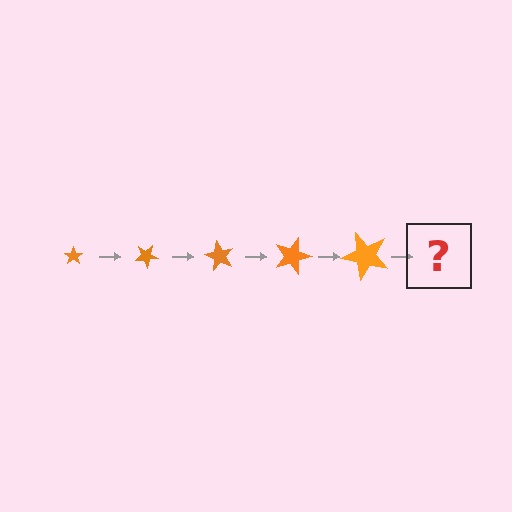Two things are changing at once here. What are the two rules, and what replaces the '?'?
The two rules are that the star grows larger each step and it rotates 30 degrees each step. The '?' should be a star, larger than the previous one and rotated 150 degrees from the start.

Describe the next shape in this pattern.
It should be a star, larger than the previous one and rotated 150 degrees from the start.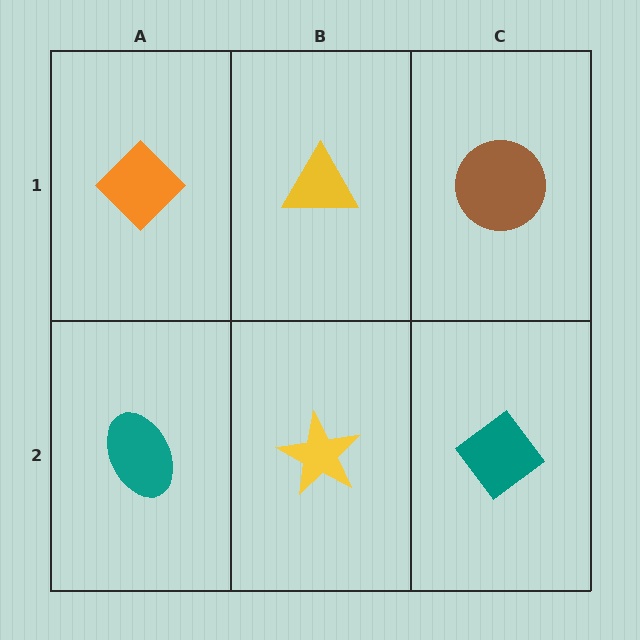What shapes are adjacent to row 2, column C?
A brown circle (row 1, column C), a yellow star (row 2, column B).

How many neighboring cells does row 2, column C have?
2.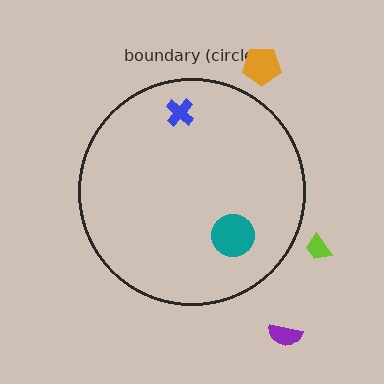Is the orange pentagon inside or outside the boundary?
Outside.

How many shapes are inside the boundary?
2 inside, 3 outside.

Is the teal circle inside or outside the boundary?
Inside.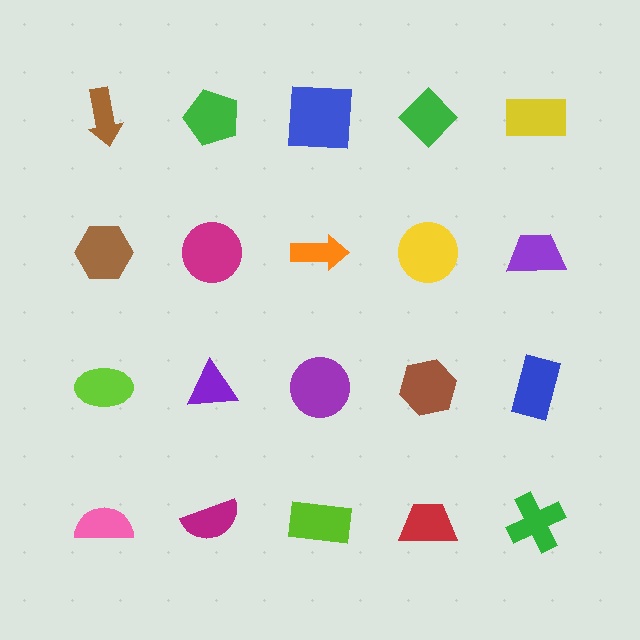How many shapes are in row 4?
5 shapes.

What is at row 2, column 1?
A brown hexagon.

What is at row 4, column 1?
A pink semicircle.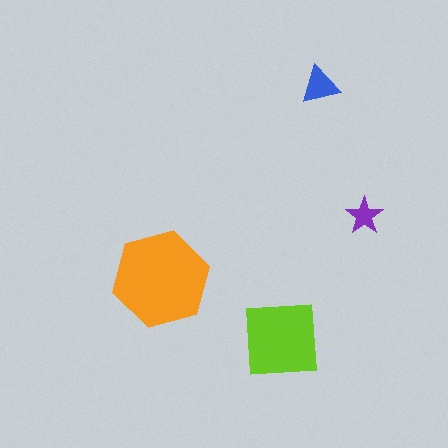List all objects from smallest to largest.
The purple star, the blue triangle, the lime square, the orange hexagon.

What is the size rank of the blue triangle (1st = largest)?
3rd.